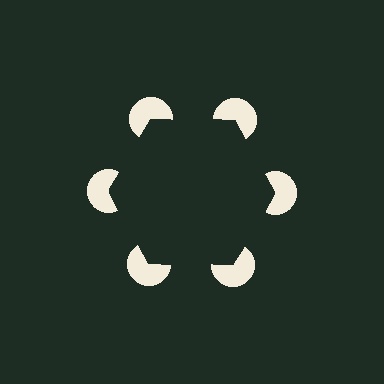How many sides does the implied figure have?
6 sides.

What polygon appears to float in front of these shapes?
An illusory hexagon — its edges are inferred from the aligned wedge cuts in the pac-man discs, not physically drawn.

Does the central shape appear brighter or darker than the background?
It typically appears slightly darker than the background, even though no actual brightness change is drawn.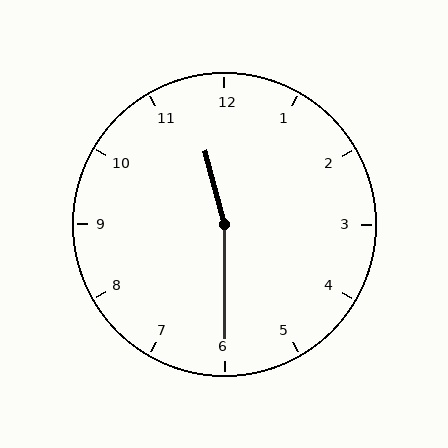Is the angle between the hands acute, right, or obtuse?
It is obtuse.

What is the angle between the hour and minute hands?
Approximately 165 degrees.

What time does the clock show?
11:30.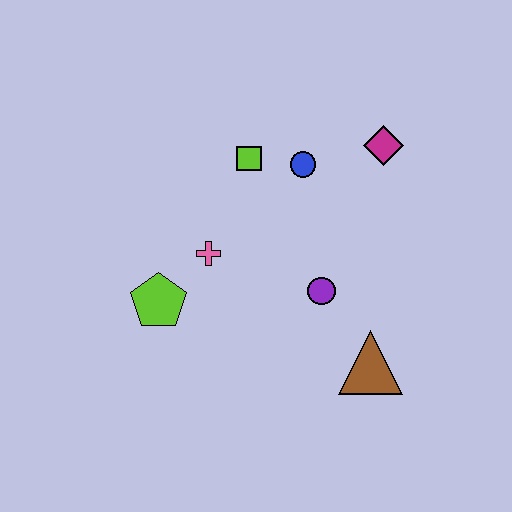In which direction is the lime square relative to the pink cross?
The lime square is above the pink cross.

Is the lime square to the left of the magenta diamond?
Yes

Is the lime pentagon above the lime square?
No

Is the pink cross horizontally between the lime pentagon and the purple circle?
Yes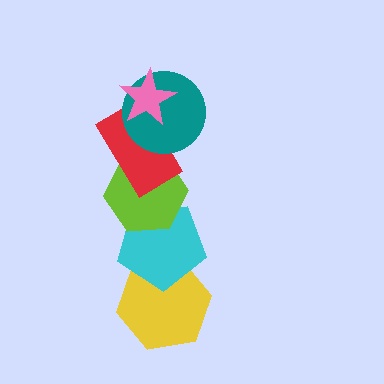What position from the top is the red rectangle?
The red rectangle is 3rd from the top.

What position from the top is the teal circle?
The teal circle is 2nd from the top.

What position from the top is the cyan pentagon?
The cyan pentagon is 5th from the top.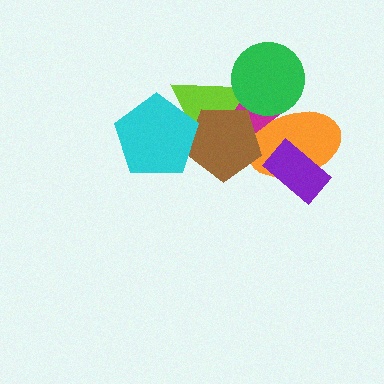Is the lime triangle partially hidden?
Yes, it is partially covered by another shape.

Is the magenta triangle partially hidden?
Yes, it is partially covered by another shape.